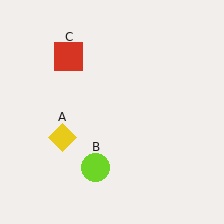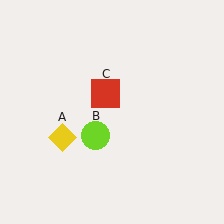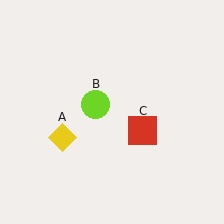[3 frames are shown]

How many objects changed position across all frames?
2 objects changed position: lime circle (object B), red square (object C).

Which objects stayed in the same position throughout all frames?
Yellow diamond (object A) remained stationary.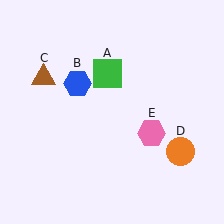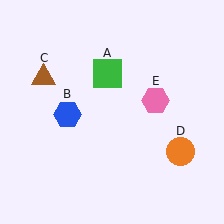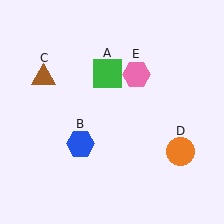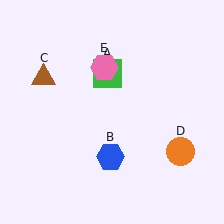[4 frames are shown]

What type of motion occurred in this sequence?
The blue hexagon (object B), pink hexagon (object E) rotated counterclockwise around the center of the scene.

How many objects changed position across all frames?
2 objects changed position: blue hexagon (object B), pink hexagon (object E).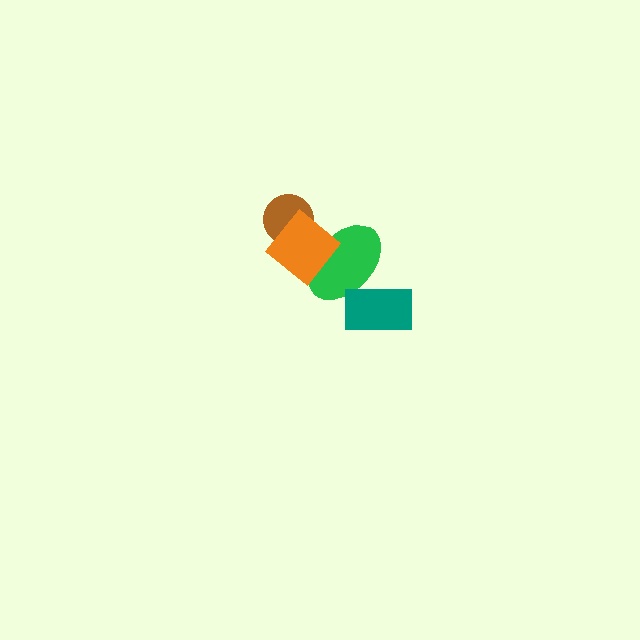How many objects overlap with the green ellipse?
2 objects overlap with the green ellipse.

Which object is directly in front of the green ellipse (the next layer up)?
The orange diamond is directly in front of the green ellipse.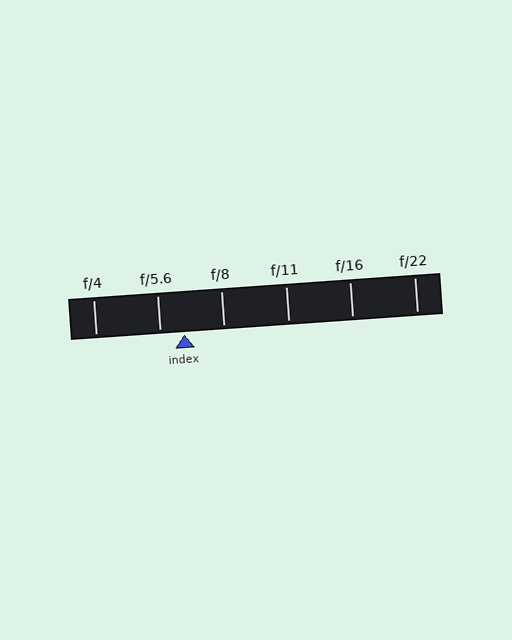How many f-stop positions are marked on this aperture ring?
There are 6 f-stop positions marked.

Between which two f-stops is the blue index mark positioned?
The index mark is between f/5.6 and f/8.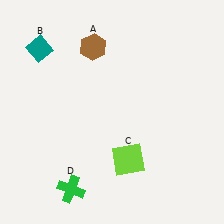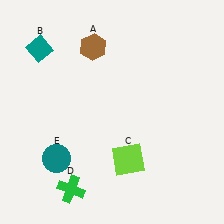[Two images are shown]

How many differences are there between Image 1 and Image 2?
There is 1 difference between the two images.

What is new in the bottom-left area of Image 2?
A teal circle (E) was added in the bottom-left area of Image 2.